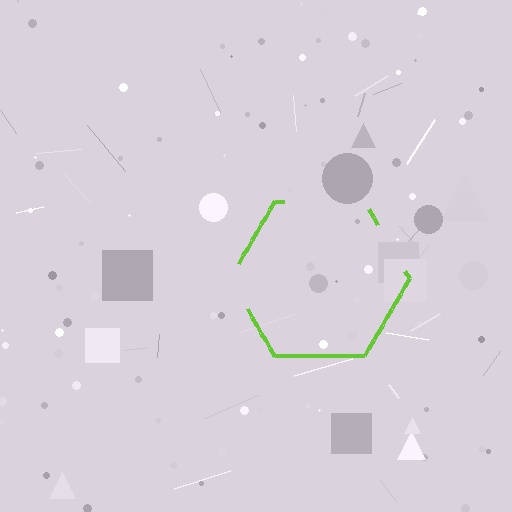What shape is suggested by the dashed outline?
The dashed outline suggests a hexagon.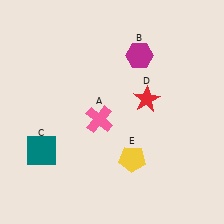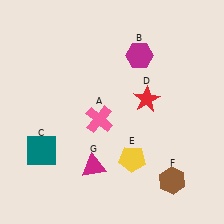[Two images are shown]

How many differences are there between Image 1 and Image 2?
There are 2 differences between the two images.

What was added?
A brown hexagon (F), a magenta triangle (G) were added in Image 2.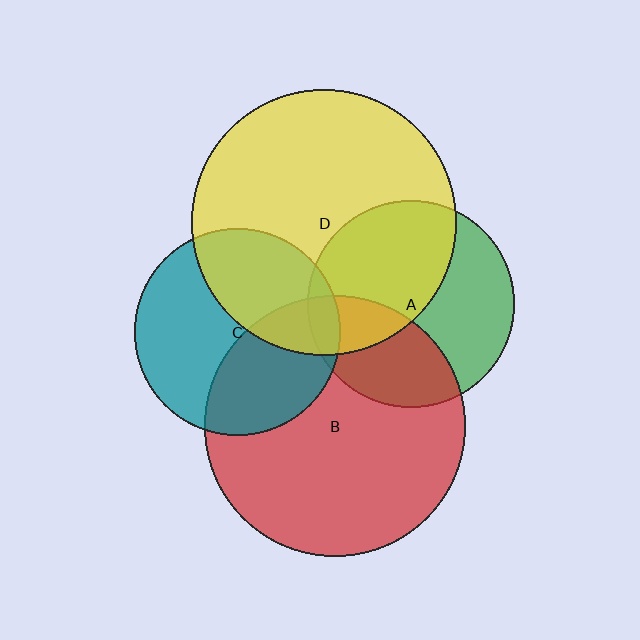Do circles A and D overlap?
Yes.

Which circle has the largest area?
Circle D (yellow).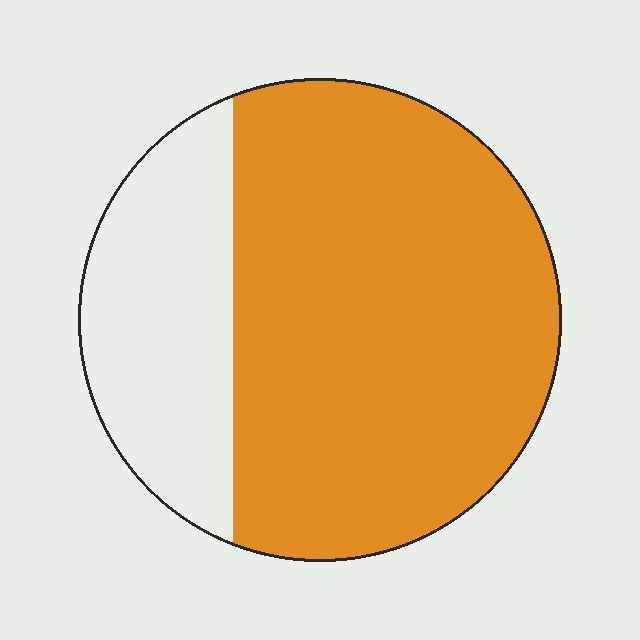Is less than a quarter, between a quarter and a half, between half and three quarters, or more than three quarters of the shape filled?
Between half and three quarters.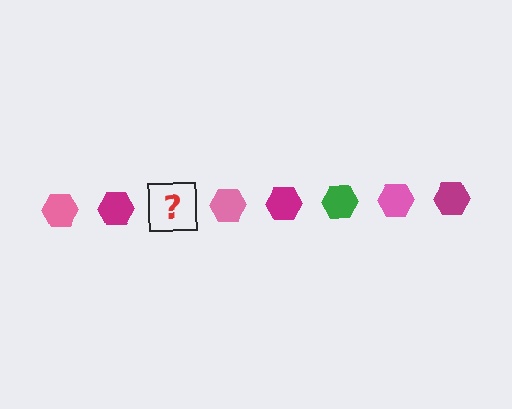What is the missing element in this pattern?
The missing element is a green hexagon.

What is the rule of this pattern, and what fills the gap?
The rule is that the pattern cycles through pink, magenta, green hexagons. The gap should be filled with a green hexagon.